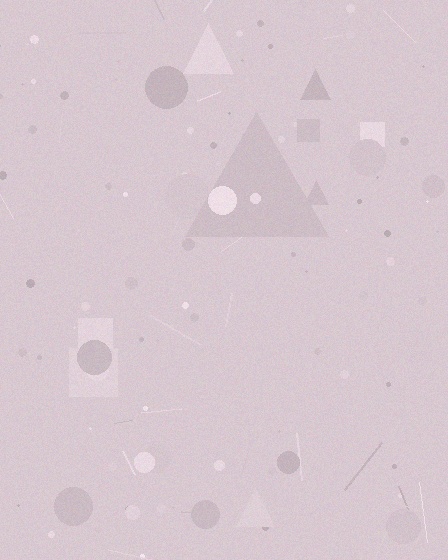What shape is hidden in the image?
A triangle is hidden in the image.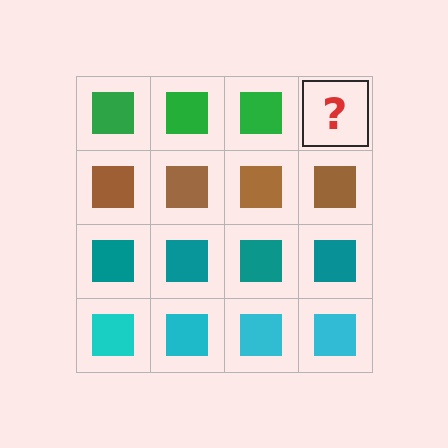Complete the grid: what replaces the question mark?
The question mark should be replaced with a green square.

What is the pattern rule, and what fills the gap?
The rule is that each row has a consistent color. The gap should be filled with a green square.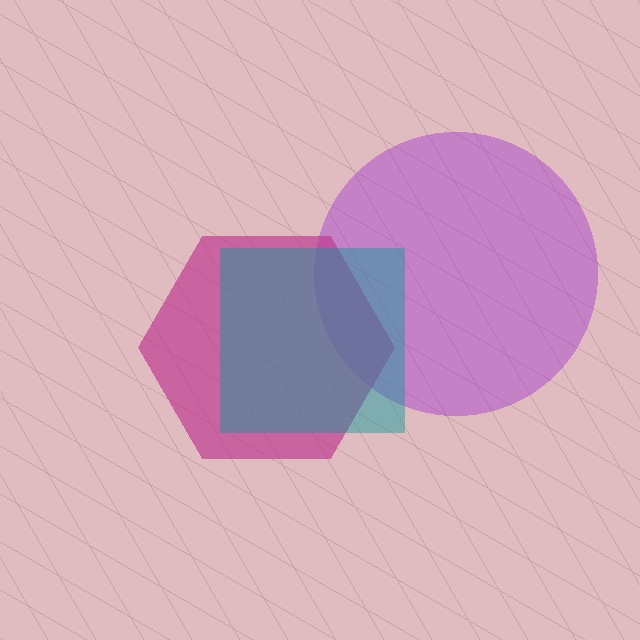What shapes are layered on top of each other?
The layered shapes are: a purple circle, a magenta hexagon, a teal square.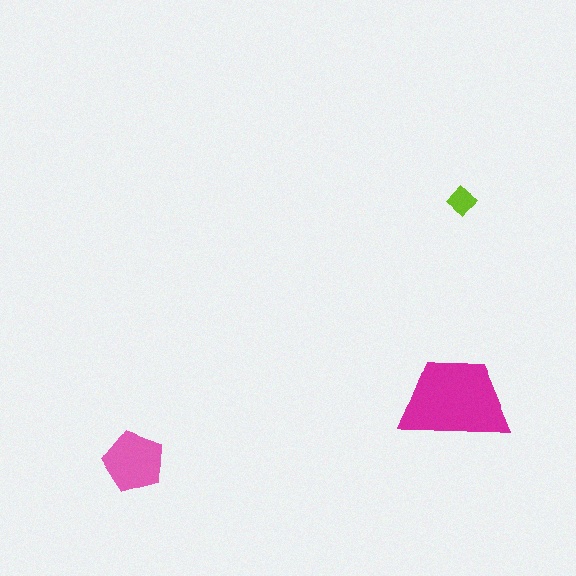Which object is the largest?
The magenta trapezoid.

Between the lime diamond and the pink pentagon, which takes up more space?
The pink pentagon.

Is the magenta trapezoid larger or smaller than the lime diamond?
Larger.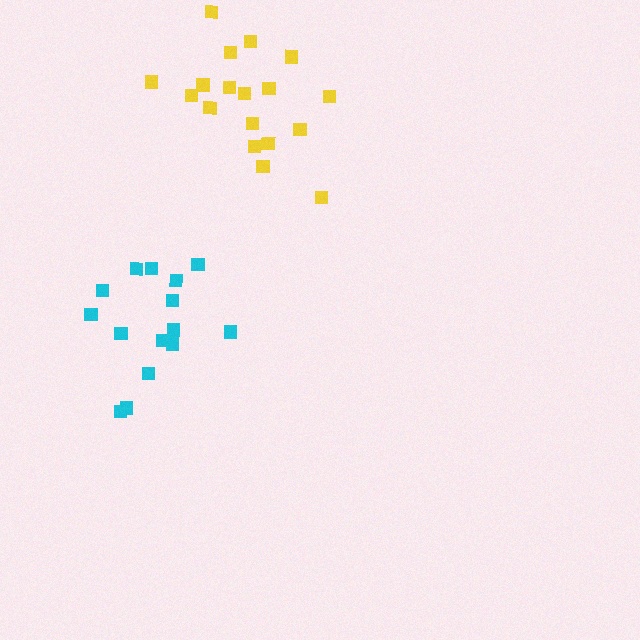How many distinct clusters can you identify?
There are 2 distinct clusters.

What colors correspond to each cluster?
The clusters are colored: cyan, yellow.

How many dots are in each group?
Group 1: 15 dots, Group 2: 18 dots (33 total).